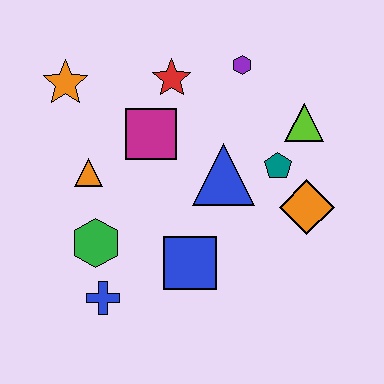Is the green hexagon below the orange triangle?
Yes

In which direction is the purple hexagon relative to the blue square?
The purple hexagon is above the blue square.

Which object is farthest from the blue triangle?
The orange star is farthest from the blue triangle.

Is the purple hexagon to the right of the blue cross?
Yes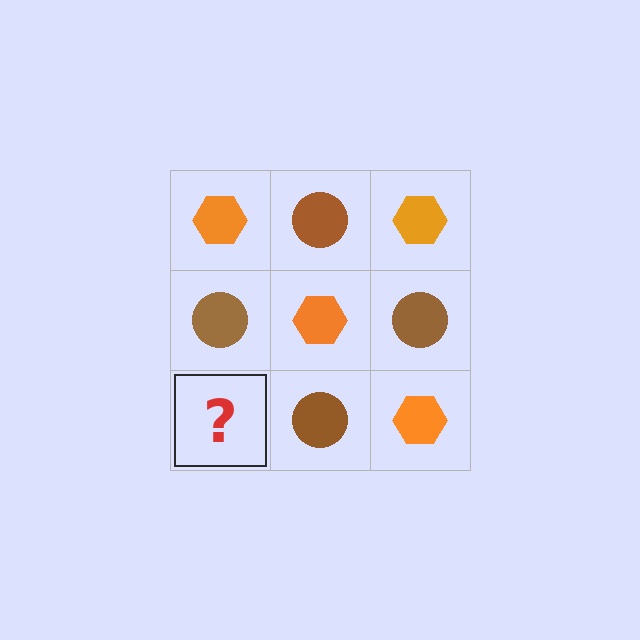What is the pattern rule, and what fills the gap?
The rule is that it alternates orange hexagon and brown circle in a checkerboard pattern. The gap should be filled with an orange hexagon.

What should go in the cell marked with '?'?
The missing cell should contain an orange hexagon.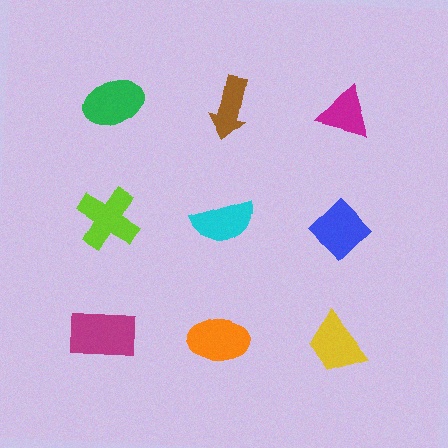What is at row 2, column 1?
A lime cross.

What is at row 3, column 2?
An orange ellipse.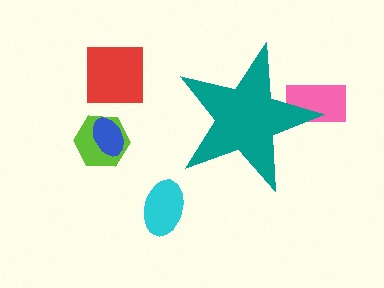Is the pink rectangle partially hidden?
Yes, the pink rectangle is partially hidden behind the teal star.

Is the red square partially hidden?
No, the red square is fully visible.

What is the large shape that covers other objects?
A teal star.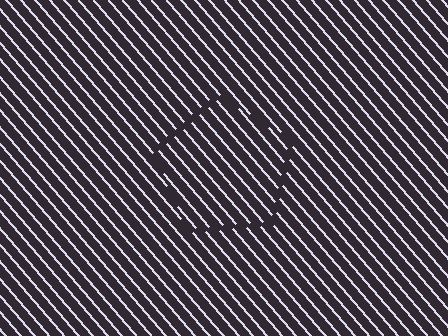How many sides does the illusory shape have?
5 sides — the line-ends trace a pentagon.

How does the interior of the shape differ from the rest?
The interior of the shape contains the same grating, shifted by half a period — the contour is defined by the phase discontinuity where line-ends from the inner and outer gratings abut.